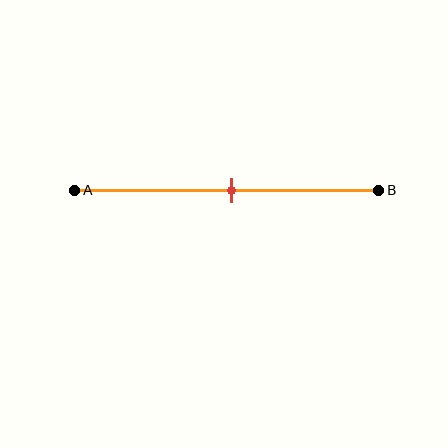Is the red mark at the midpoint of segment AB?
Yes, the mark is approximately at the midpoint.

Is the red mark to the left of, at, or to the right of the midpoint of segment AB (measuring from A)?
The red mark is approximately at the midpoint of segment AB.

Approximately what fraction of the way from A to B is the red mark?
The red mark is approximately 50% of the way from A to B.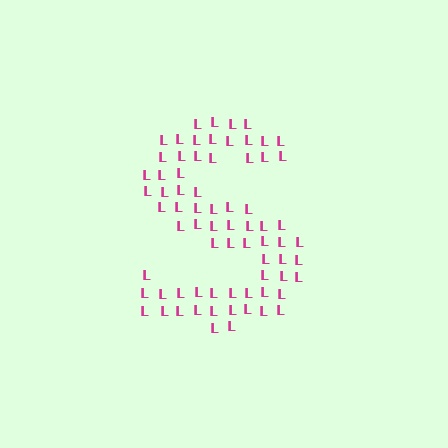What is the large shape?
The large shape is the letter S.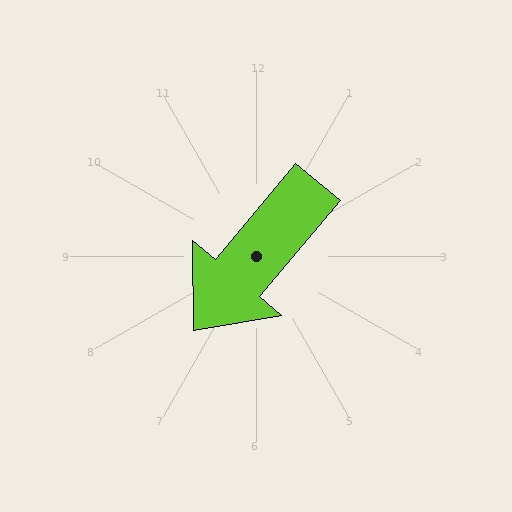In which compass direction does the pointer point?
Southwest.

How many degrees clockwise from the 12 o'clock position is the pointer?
Approximately 220 degrees.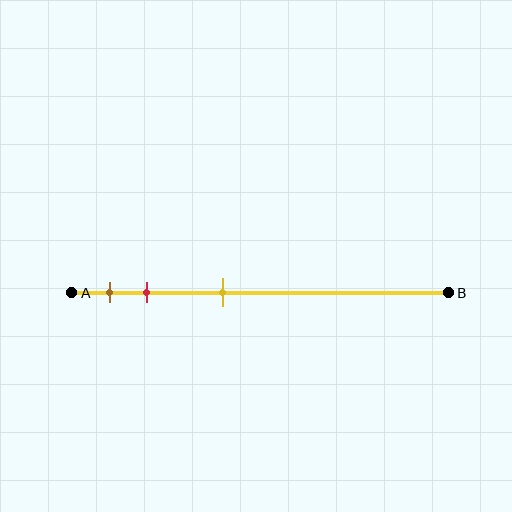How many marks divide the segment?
There are 3 marks dividing the segment.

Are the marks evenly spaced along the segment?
No, the marks are not evenly spaced.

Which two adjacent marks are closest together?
The brown and red marks are the closest adjacent pair.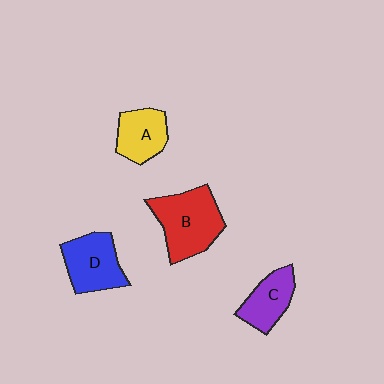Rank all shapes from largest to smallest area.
From largest to smallest: B (red), D (blue), A (yellow), C (purple).